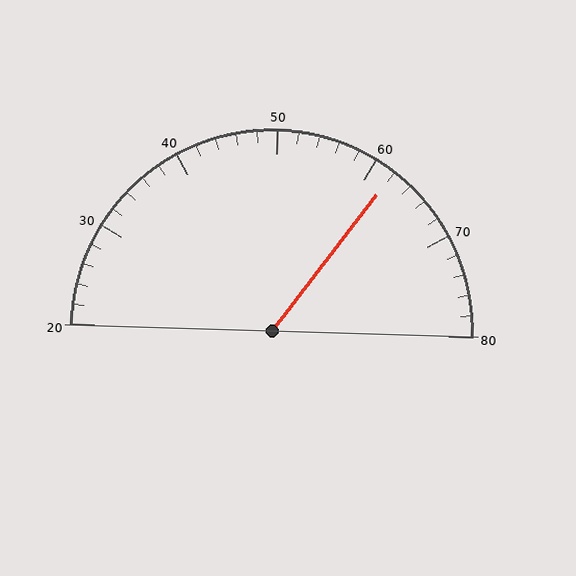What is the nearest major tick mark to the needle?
The nearest major tick mark is 60.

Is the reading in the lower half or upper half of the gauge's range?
The reading is in the upper half of the range (20 to 80).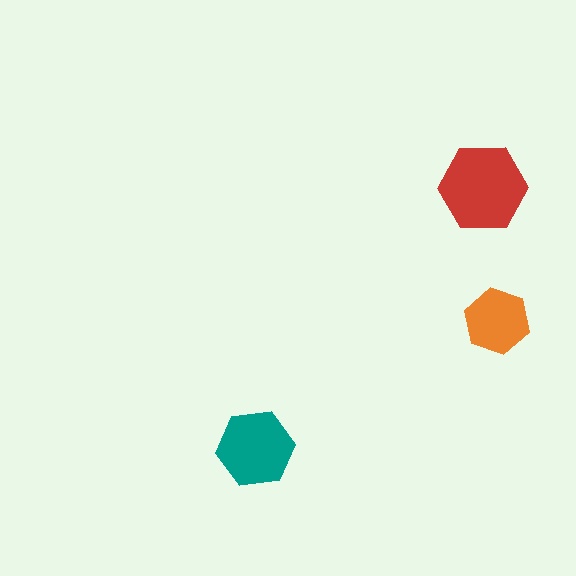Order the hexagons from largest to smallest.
the red one, the teal one, the orange one.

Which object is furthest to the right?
The orange hexagon is rightmost.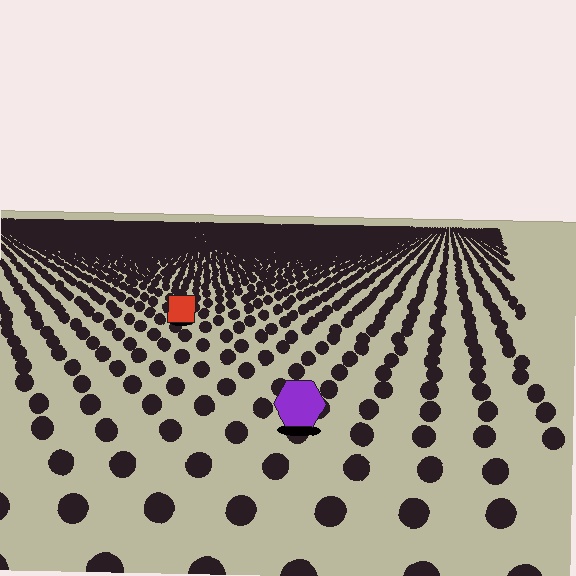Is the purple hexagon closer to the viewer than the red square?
Yes. The purple hexagon is closer — you can tell from the texture gradient: the ground texture is coarser near it.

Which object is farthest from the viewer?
The red square is farthest from the viewer. It appears smaller and the ground texture around it is denser.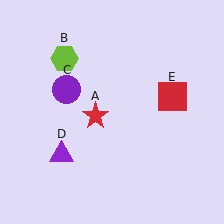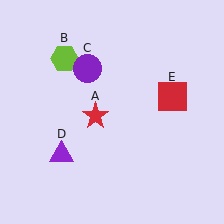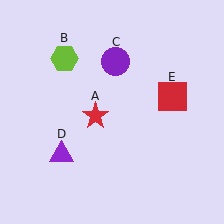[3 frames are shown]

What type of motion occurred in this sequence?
The purple circle (object C) rotated clockwise around the center of the scene.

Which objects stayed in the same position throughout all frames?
Red star (object A) and lime hexagon (object B) and purple triangle (object D) and red square (object E) remained stationary.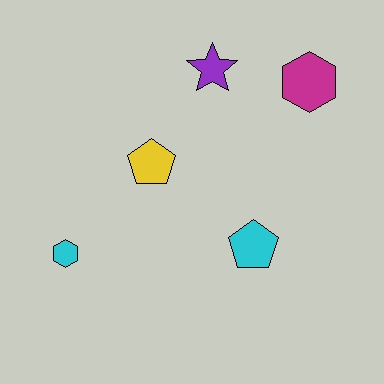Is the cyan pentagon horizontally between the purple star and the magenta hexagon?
Yes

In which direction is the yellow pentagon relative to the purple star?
The yellow pentagon is below the purple star.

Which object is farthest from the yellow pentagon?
The magenta hexagon is farthest from the yellow pentagon.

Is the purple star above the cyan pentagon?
Yes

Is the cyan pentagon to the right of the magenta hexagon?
No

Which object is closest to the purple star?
The magenta hexagon is closest to the purple star.